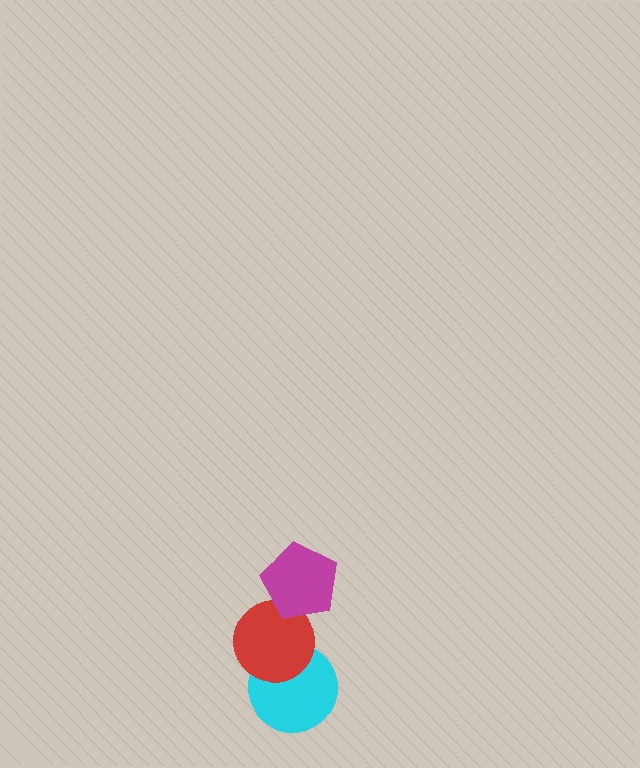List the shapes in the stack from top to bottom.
From top to bottom: the magenta pentagon, the red circle, the cyan circle.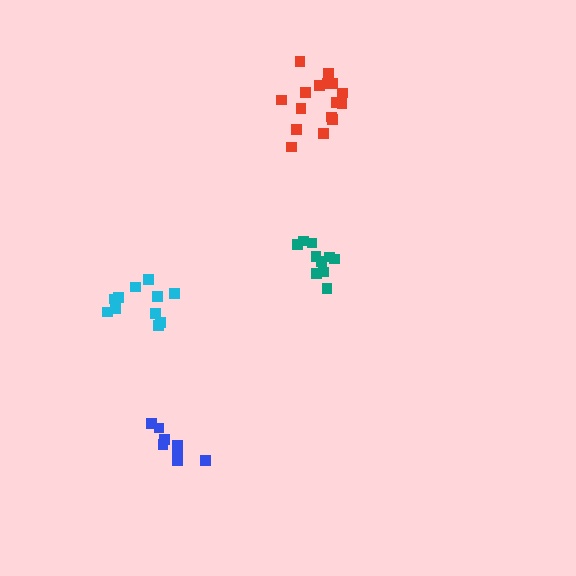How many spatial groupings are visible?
There are 4 spatial groupings.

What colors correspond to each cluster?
The clusters are colored: blue, red, teal, cyan.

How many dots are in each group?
Group 1: 10 dots, Group 2: 16 dots, Group 3: 10 dots, Group 4: 11 dots (47 total).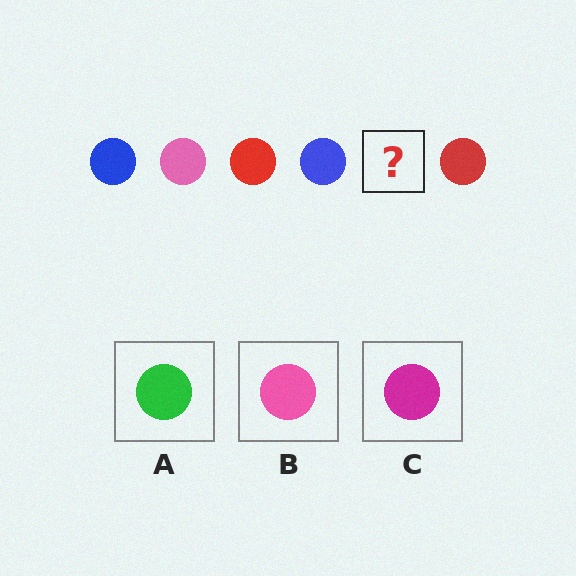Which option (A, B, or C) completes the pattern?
B.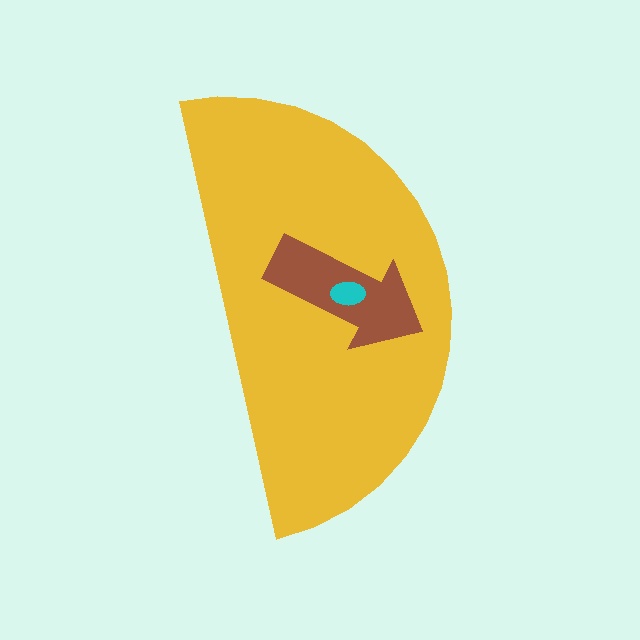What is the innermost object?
The cyan ellipse.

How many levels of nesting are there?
3.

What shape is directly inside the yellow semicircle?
The brown arrow.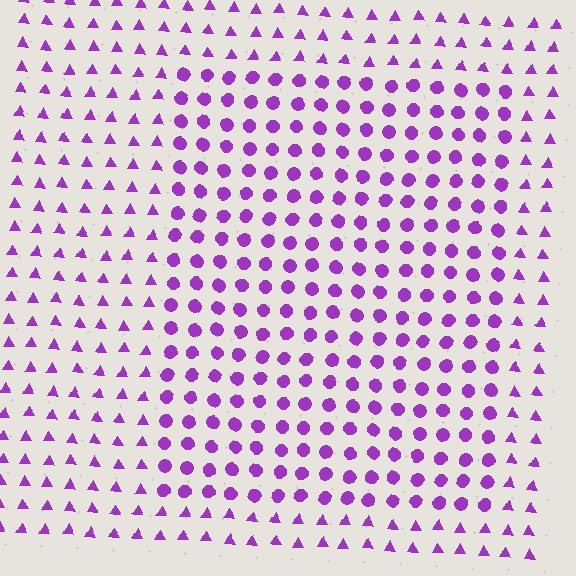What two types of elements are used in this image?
The image uses circles inside the rectangle region and triangles outside it.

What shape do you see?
I see a rectangle.